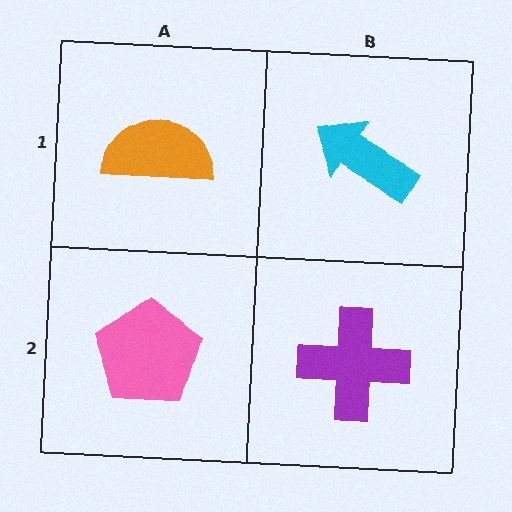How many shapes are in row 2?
2 shapes.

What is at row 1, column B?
A cyan arrow.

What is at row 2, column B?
A purple cross.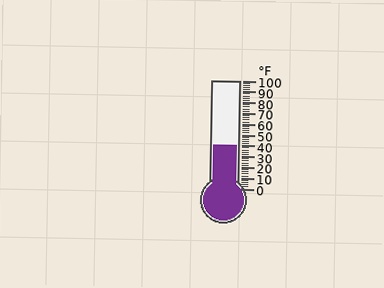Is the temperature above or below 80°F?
The temperature is below 80°F.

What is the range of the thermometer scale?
The thermometer scale ranges from 0°F to 100°F.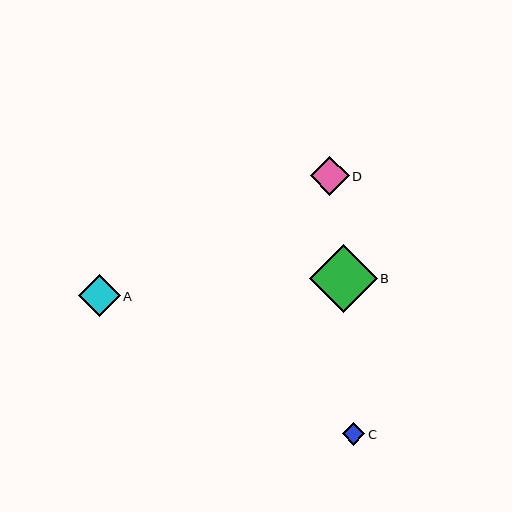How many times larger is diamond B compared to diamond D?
Diamond B is approximately 1.8 times the size of diamond D.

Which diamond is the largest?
Diamond B is the largest with a size of approximately 68 pixels.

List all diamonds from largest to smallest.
From largest to smallest: B, A, D, C.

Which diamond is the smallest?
Diamond C is the smallest with a size of approximately 23 pixels.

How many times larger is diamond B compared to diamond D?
Diamond B is approximately 1.8 times the size of diamond D.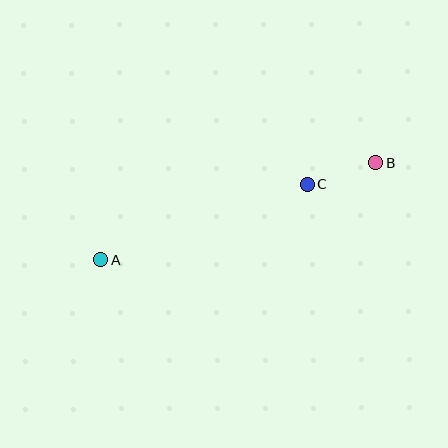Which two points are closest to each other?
Points B and C are closest to each other.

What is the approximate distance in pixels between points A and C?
The distance between A and C is approximately 220 pixels.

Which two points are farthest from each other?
Points A and B are farthest from each other.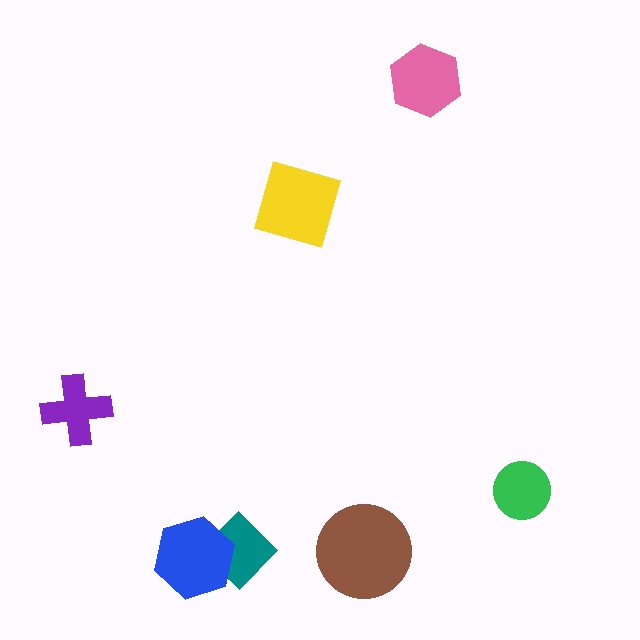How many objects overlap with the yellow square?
0 objects overlap with the yellow square.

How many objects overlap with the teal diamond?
1 object overlaps with the teal diamond.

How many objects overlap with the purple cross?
0 objects overlap with the purple cross.